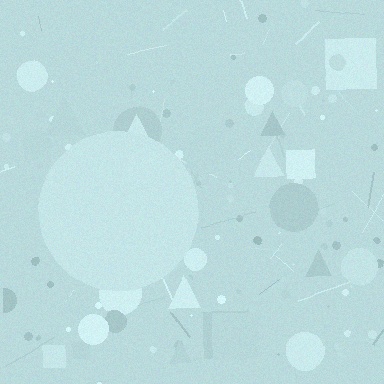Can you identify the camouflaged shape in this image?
The camouflaged shape is a circle.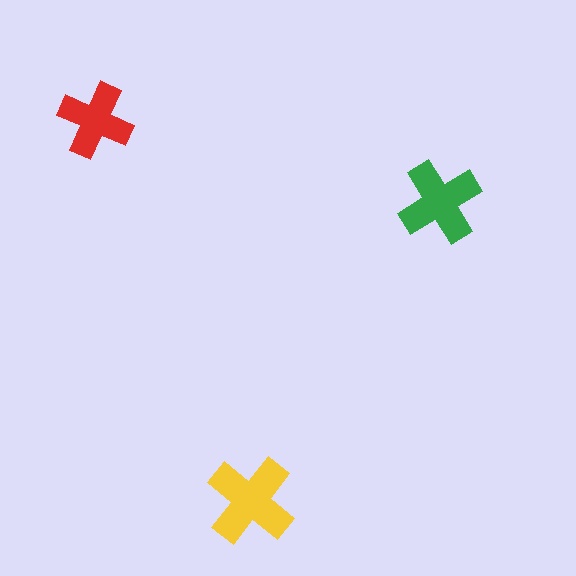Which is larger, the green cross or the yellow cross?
The yellow one.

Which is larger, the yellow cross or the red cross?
The yellow one.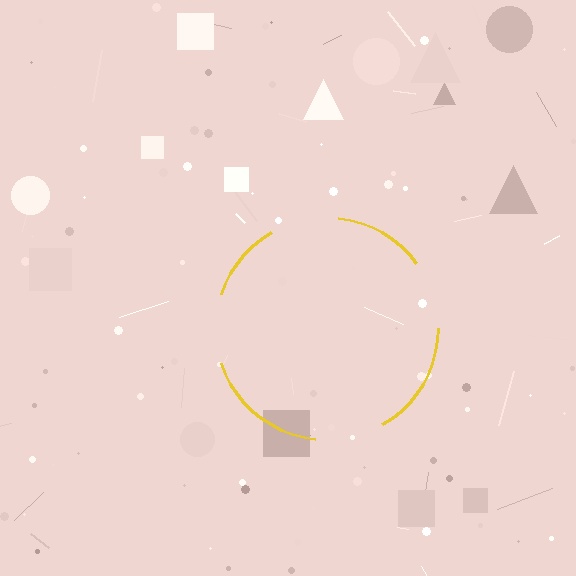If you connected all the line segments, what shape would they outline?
They would outline a circle.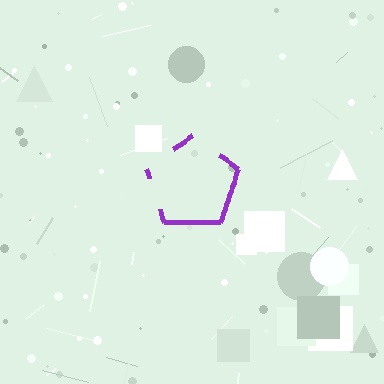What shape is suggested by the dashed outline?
The dashed outline suggests a pentagon.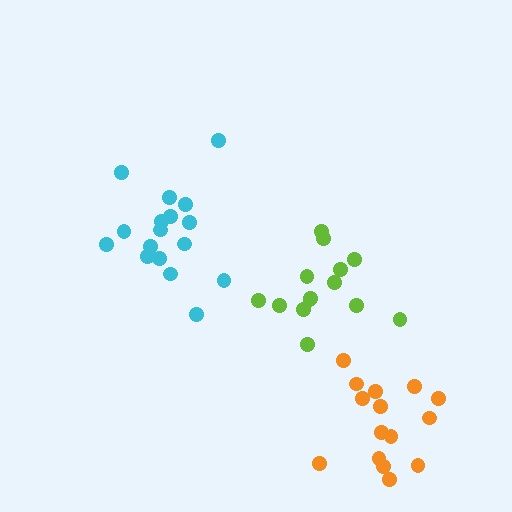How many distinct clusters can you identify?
There are 3 distinct clusters.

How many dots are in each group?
Group 1: 15 dots, Group 2: 14 dots, Group 3: 17 dots (46 total).